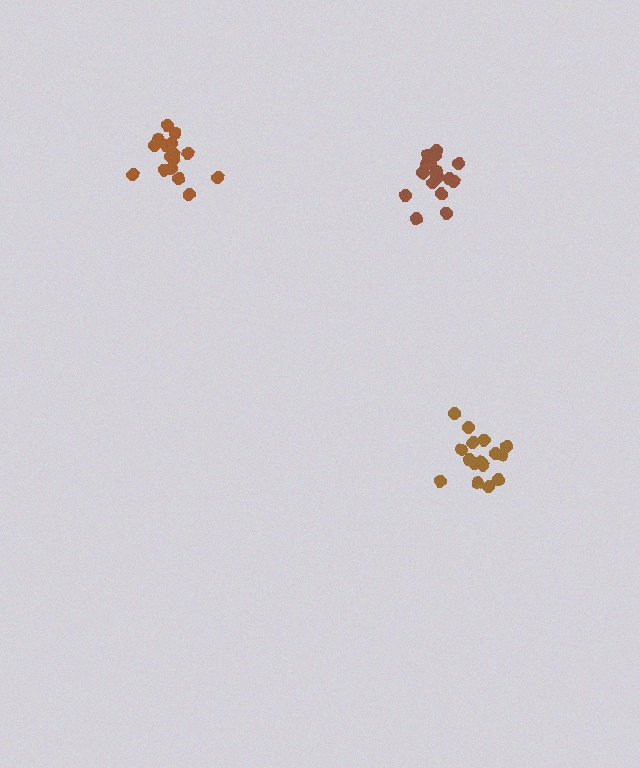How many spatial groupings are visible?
There are 3 spatial groupings.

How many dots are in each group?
Group 1: 17 dots, Group 2: 16 dots, Group 3: 16 dots (49 total).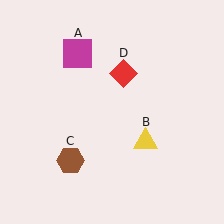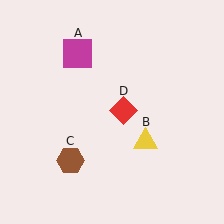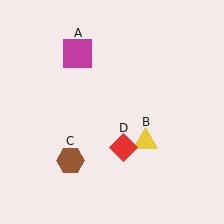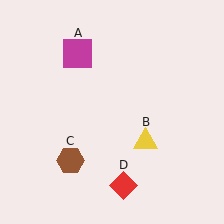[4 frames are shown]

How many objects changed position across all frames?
1 object changed position: red diamond (object D).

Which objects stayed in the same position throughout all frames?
Magenta square (object A) and yellow triangle (object B) and brown hexagon (object C) remained stationary.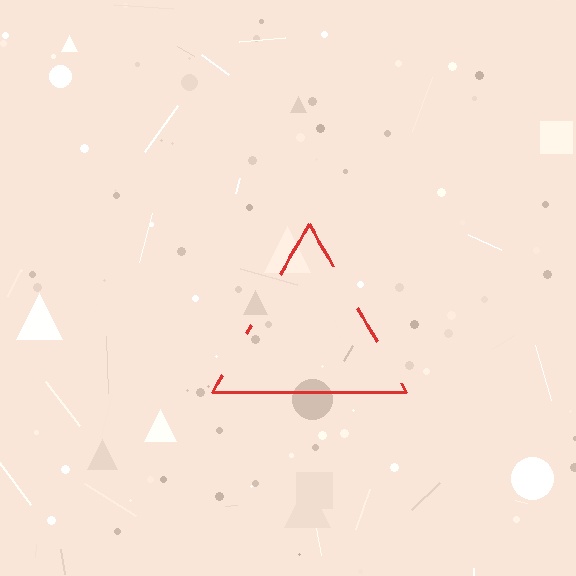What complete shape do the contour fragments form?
The contour fragments form a triangle.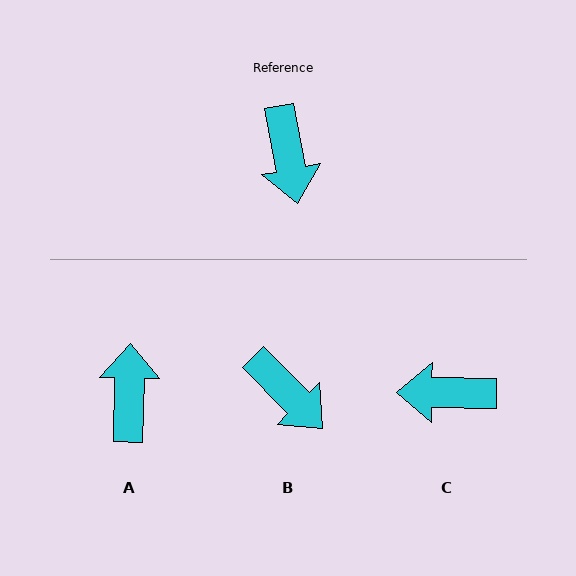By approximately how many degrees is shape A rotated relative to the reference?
Approximately 168 degrees counter-clockwise.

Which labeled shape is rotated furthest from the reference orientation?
A, about 168 degrees away.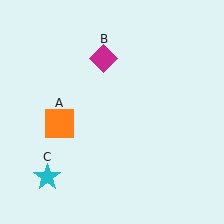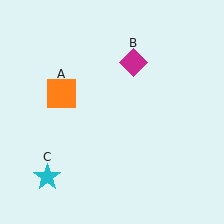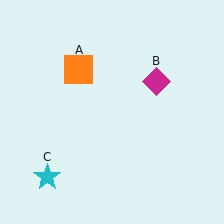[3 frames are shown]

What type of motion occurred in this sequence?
The orange square (object A), magenta diamond (object B) rotated clockwise around the center of the scene.